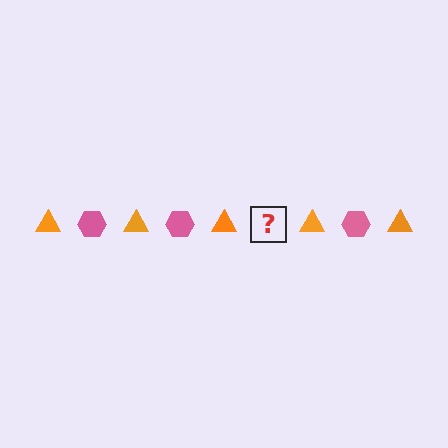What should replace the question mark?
The question mark should be replaced with a pink hexagon.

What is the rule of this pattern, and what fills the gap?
The rule is that the pattern alternates between orange triangle and pink hexagon. The gap should be filled with a pink hexagon.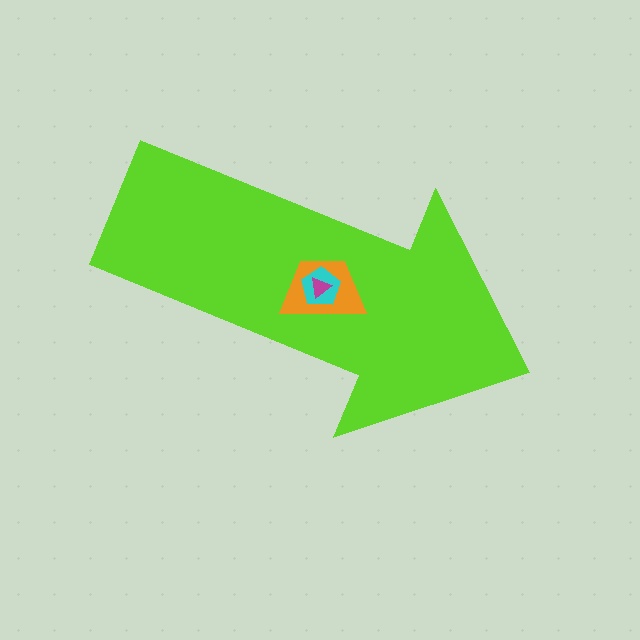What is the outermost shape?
The lime arrow.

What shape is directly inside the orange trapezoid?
The cyan pentagon.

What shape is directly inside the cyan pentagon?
The magenta triangle.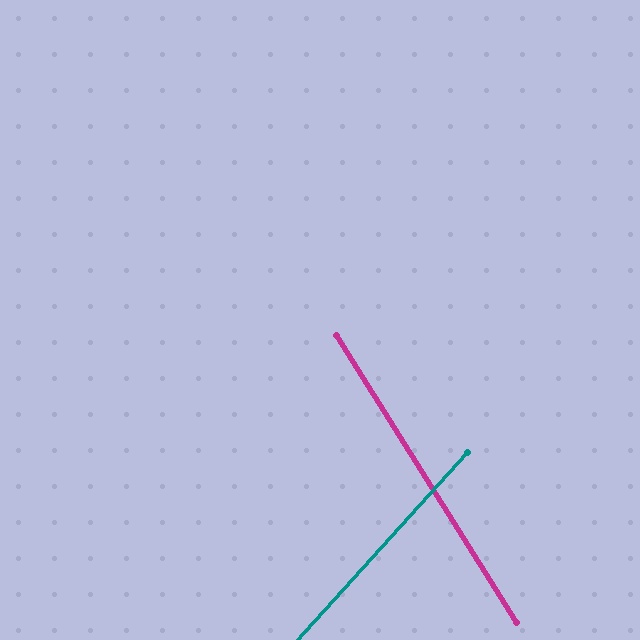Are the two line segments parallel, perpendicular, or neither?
Neither parallel nor perpendicular — they differ by about 74°.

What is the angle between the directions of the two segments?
Approximately 74 degrees.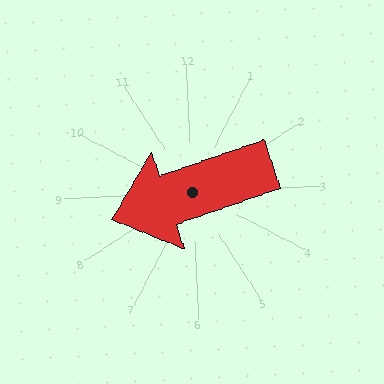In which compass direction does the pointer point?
West.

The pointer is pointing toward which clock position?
Roughly 8 o'clock.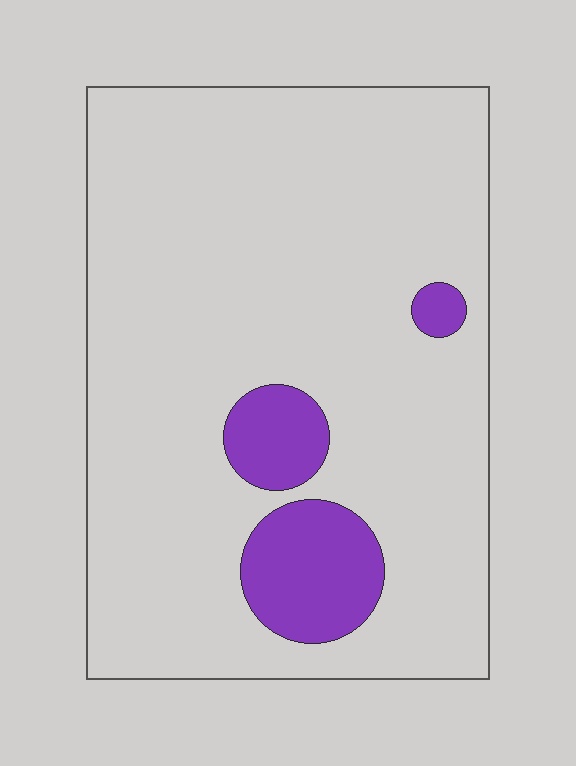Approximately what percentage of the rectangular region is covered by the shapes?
Approximately 10%.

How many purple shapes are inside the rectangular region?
3.